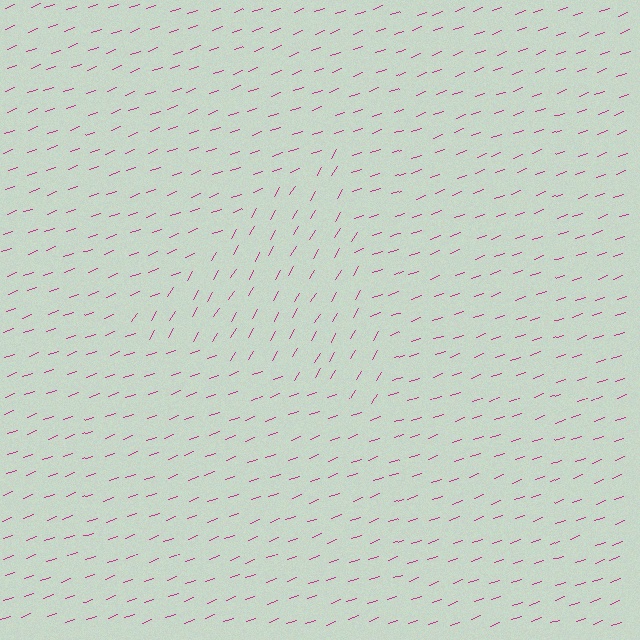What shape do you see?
I see a triangle.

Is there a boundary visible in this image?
Yes, there is a texture boundary formed by a change in line orientation.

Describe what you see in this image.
The image is filled with small magenta line segments. A triangle region in the image has lines oriented differently from the surrounding lines, creating a visible texture boundary.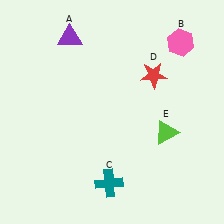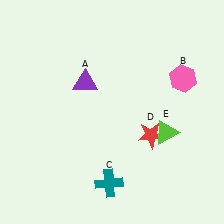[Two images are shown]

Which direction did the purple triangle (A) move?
The purple triangle (A) moved down.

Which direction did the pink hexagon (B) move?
The pink hexagon (B) moved down.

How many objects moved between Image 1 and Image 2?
3 objects moved between the two images.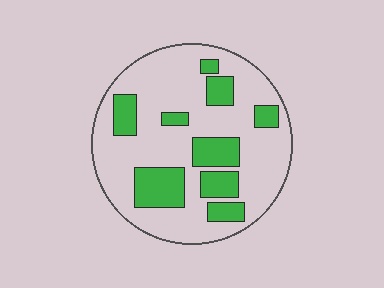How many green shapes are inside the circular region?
9.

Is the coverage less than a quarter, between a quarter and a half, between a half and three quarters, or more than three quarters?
Between a quarter and a half.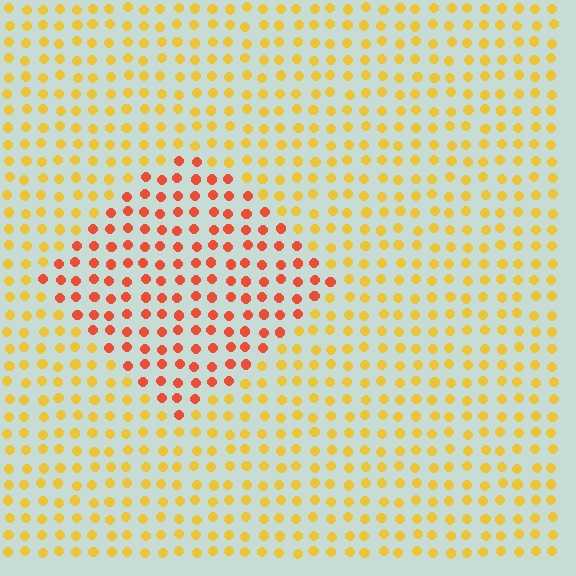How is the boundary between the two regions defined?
The boundary is defined purely by a slight shift in hue (about 39 degrees). Spacing, size, and orientation are identical on both sides.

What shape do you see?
I see a diamond.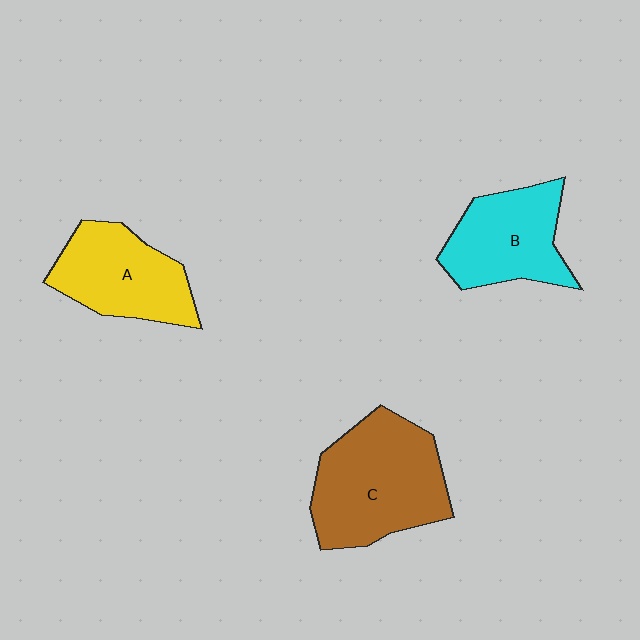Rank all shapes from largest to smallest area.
From largest to smallest: C (brown), A (yellow), B (cyan).